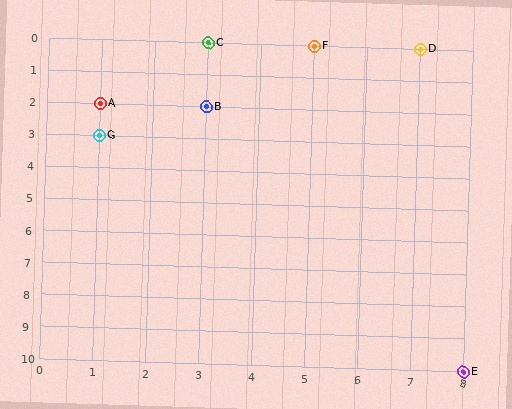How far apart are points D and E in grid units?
Points D and E are 1 column and 10 rows apart (about 10.0 grid units diagonally).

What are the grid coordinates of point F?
Point F is at grid coordinates (5, 0).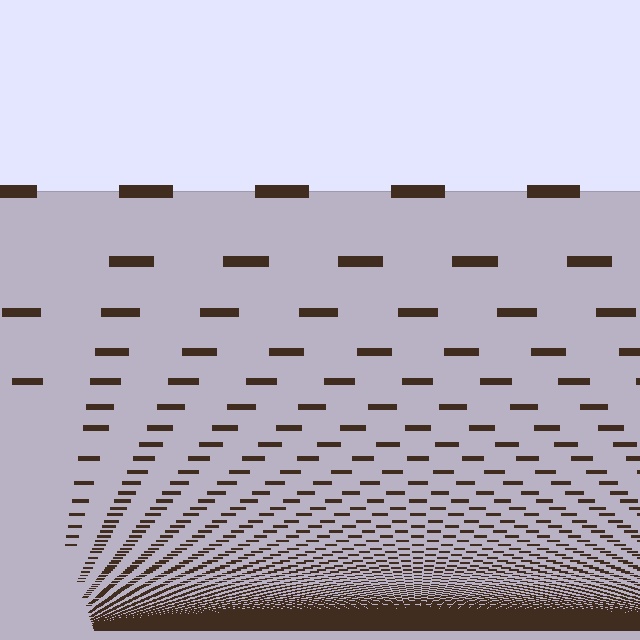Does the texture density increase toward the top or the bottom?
Density increases toward the bottom.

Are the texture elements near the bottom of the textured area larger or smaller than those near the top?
Smaller. The gradient is inverted — elements near the bottom are smaller and denser.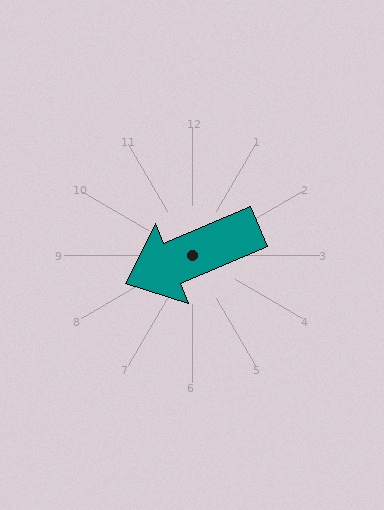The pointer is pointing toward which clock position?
Roughly 8 o'clock.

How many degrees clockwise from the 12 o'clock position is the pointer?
Approximately 247 degrees.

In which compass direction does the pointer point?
Southwest.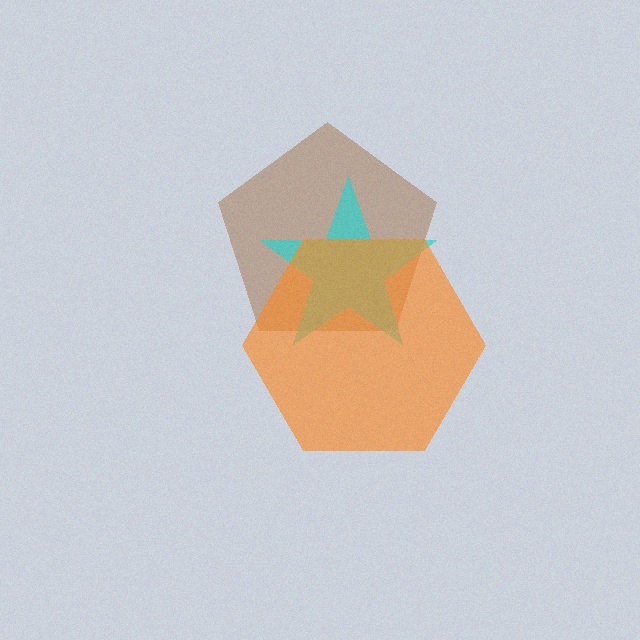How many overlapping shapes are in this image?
There are 3 overlapping shapes in the image.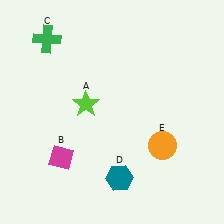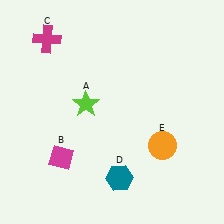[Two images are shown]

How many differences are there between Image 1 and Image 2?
There is 1 difference between the two images.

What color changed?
The cross (C) changed from green in Image 1 to magenta in Image 2.